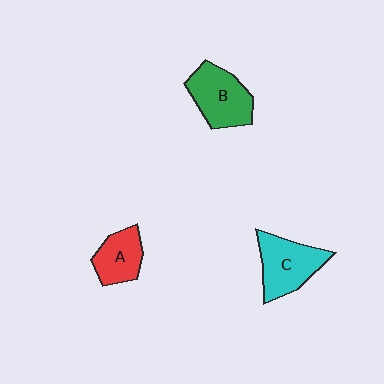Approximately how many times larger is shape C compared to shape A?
Approximately 1.4 times.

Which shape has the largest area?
Shape C (cyan).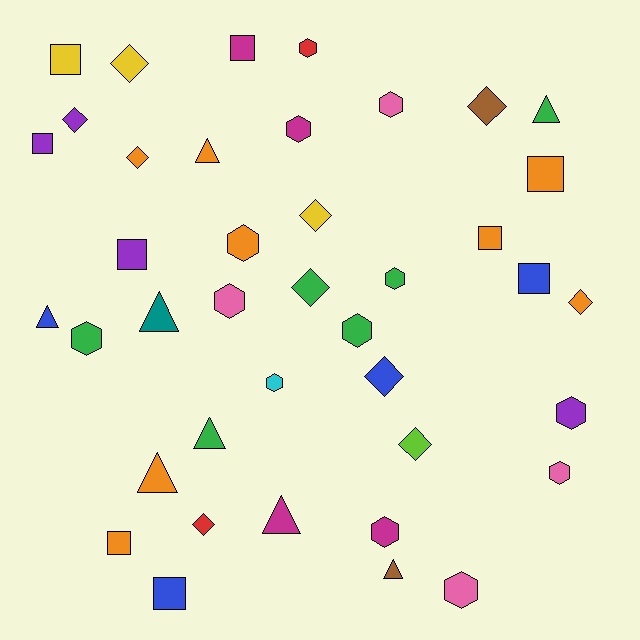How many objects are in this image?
There are 40 objects.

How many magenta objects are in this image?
There are 4 magenta objects.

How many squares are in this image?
There are 9 squares.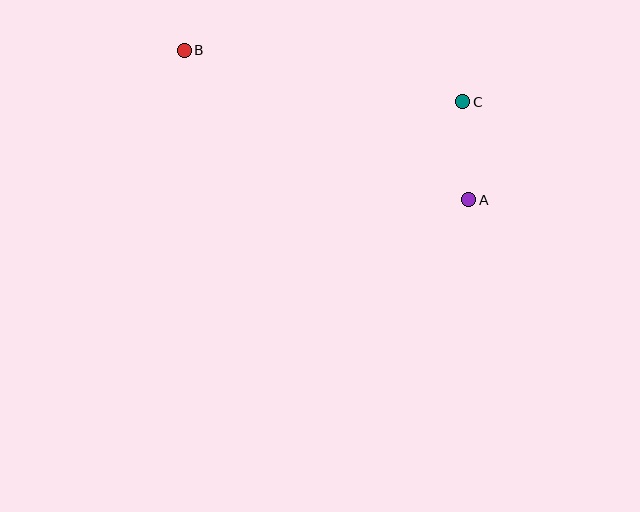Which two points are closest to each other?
Points A and C are closest to each other.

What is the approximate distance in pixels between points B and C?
The distance between B and C is approximately 283 pixels.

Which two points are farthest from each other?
Points A and B are farthest from each other.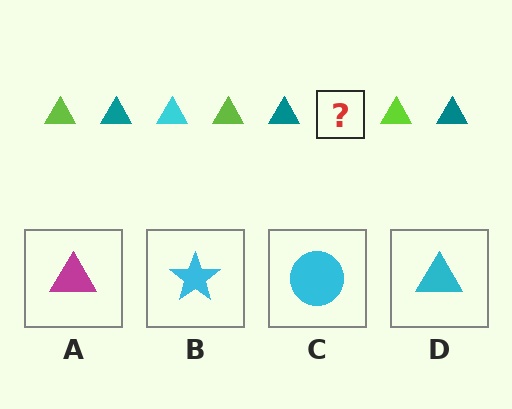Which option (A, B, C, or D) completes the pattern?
D.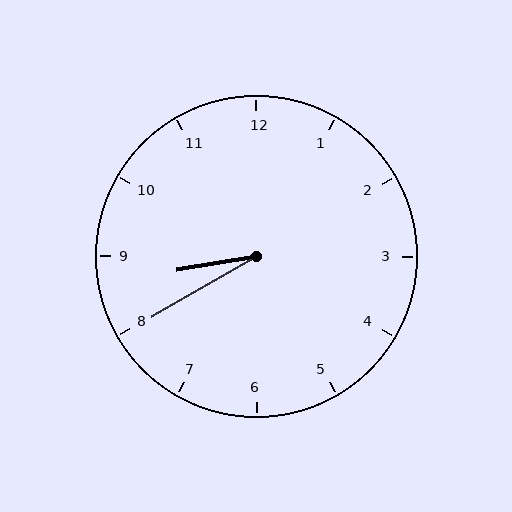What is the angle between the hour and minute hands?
Approximately 20 degrees.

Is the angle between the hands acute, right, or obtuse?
It is acute.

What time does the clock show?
8:40.